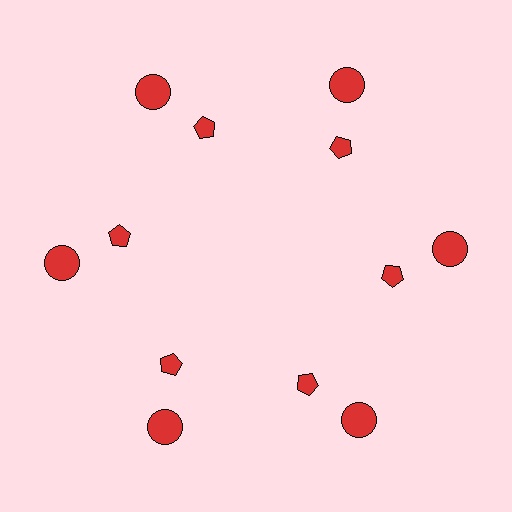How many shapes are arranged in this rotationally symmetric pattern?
There are 12 shapes, arranged in 6 groups of 2.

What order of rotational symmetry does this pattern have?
This pattern has 6-fold rotational symmetry.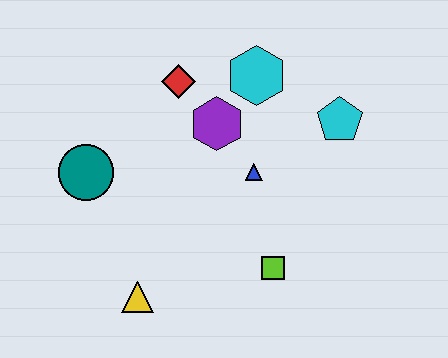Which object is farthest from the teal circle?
The cyan pentagon is farthest from the teal circle.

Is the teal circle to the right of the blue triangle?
No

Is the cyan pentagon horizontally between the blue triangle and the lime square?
No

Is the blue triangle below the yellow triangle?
No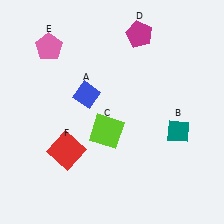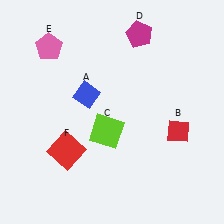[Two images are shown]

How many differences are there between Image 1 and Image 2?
There is 1 difference between the two images.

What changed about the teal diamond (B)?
In Image 1, B is teal. In Image 2, it changed to red.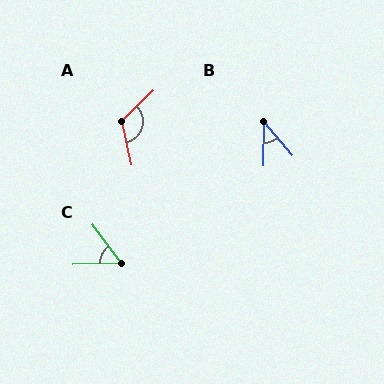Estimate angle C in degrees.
Approximately 55 degrees.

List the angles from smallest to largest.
B (41°), C (55°), A (122°).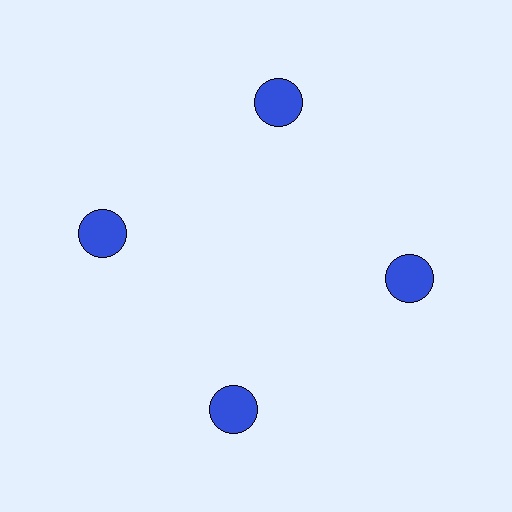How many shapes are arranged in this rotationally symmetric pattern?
There are 4 shapes, arranged in 4 groups of 1.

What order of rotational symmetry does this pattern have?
This pattern has 4-fold rotational symmetry.